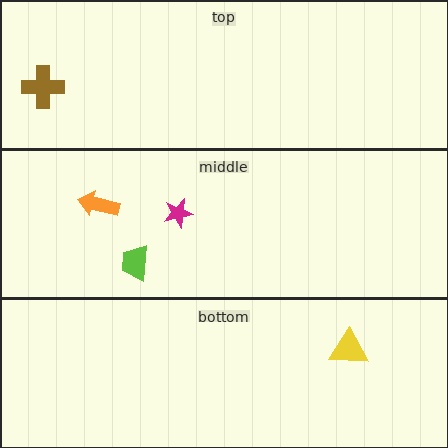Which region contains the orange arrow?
The middle region.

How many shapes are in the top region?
1.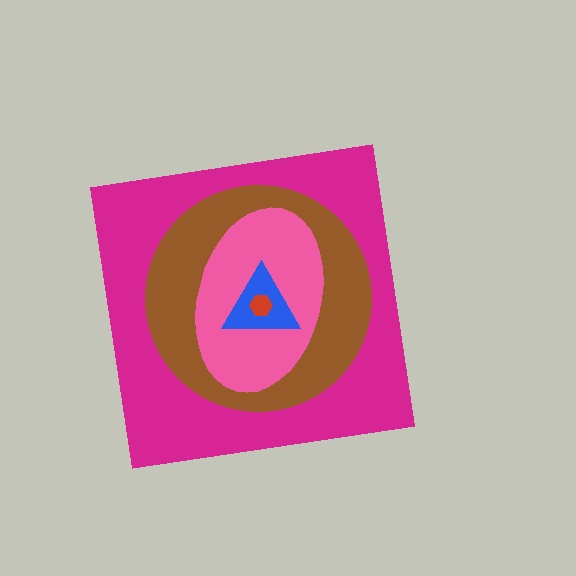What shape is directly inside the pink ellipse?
The blue triangle.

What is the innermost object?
The red hexagon.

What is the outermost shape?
The magenta square.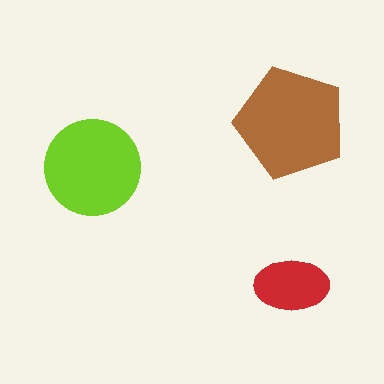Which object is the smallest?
The red ellipse.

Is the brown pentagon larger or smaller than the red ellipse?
Larger.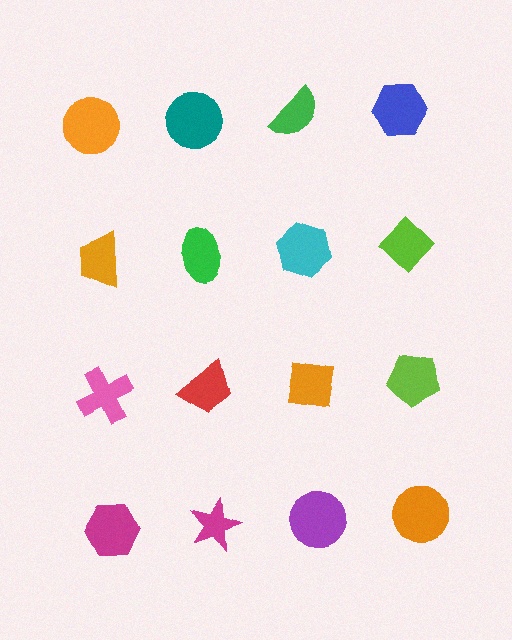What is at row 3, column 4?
A lime pentagon.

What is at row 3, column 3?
An orange square.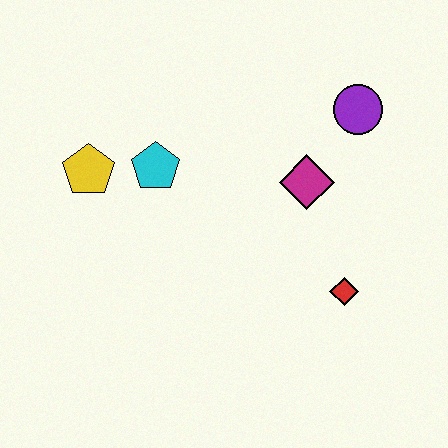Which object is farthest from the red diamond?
The yellow pentagon is farthest from the red diamond.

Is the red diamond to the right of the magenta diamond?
Yes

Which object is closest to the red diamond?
The magenta diamond is closest to the red diamond.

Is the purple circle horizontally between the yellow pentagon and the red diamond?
No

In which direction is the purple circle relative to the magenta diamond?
The purple circle is above the magenta diamond.